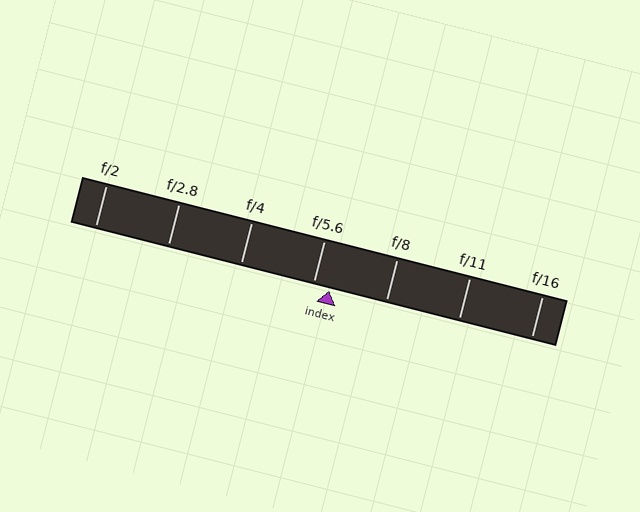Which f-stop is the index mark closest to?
The index mark is closest to f/5.6.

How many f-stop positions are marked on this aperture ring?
There are 7 f-stop positions marked.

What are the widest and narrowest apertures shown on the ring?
The widest aperture shown is f/2 and the narrowest is f/16.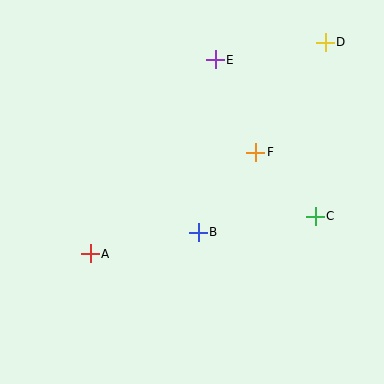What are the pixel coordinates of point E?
Point E is at (215, 60).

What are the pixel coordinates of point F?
Point F is at (256, 152).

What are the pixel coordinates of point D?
Point D is at (325, 42).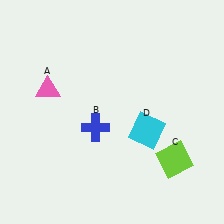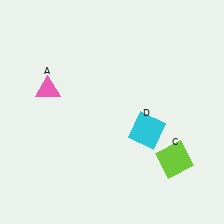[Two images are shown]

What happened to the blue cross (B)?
The blue cross (B) was removed in Image 2. It was in the bottom-left area of Image 1.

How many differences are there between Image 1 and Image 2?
There is 1 difference between the two images.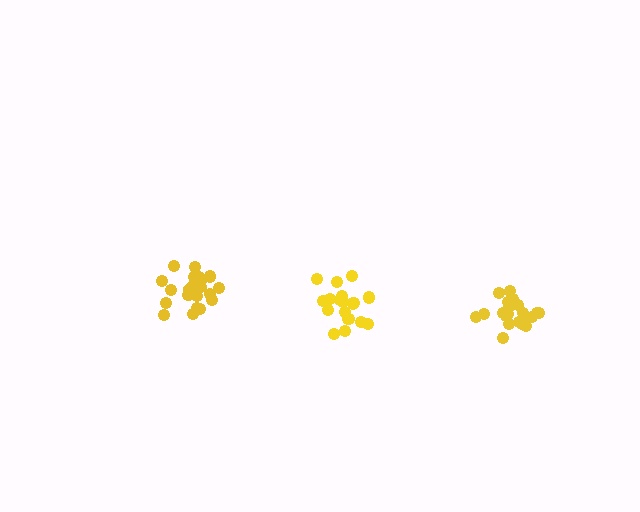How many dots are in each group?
Group 1: 21 dots, Group 2: 21 dots, Group 3: 18 dots (60 total).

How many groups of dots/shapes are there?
There are 3 groups.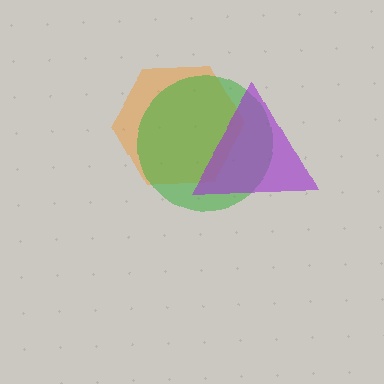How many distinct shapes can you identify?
There are 3 distinct shapes: an orange hexagon, a green circle, a purple triangle.